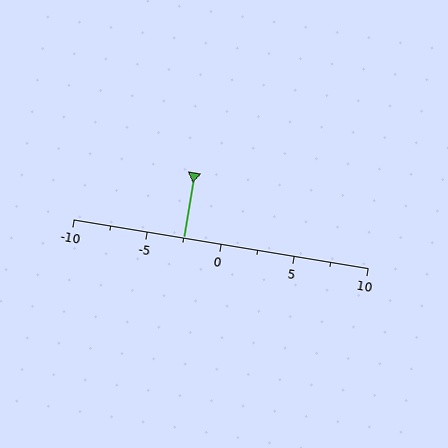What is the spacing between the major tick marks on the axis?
The major ticks are spaced 5 apart.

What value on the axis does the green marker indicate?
The marker indicates approximately -2.5.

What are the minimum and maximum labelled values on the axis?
The axis runs from -10 to 10.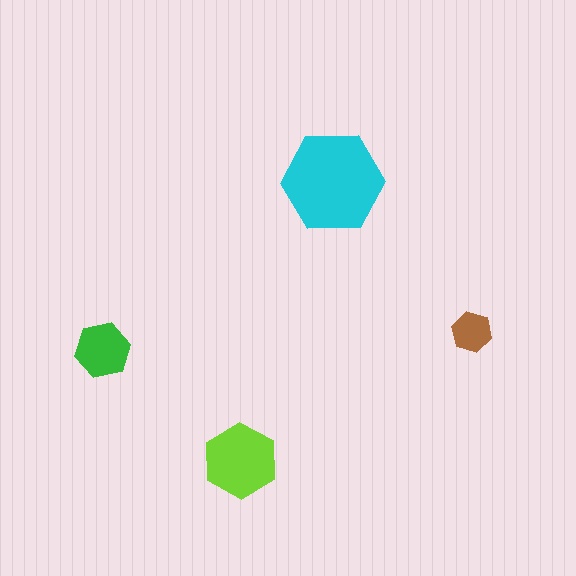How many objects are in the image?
There are 4 objects in the image.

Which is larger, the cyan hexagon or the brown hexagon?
The cyan one.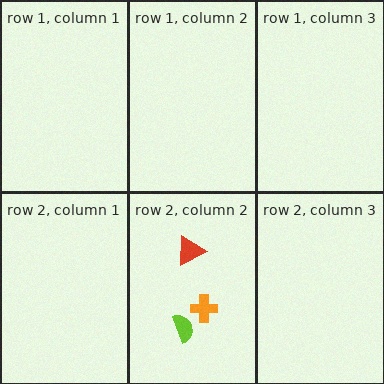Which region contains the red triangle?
The row 2, column 2 region.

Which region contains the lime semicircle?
The row 2, column 2 region.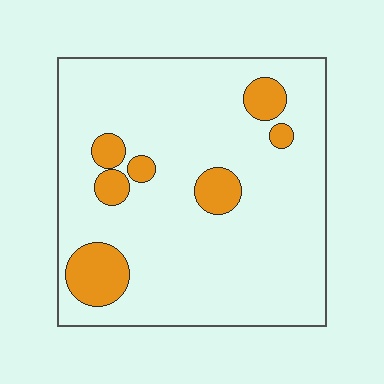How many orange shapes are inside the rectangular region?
7.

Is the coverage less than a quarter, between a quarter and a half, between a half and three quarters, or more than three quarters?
Less than a quarter.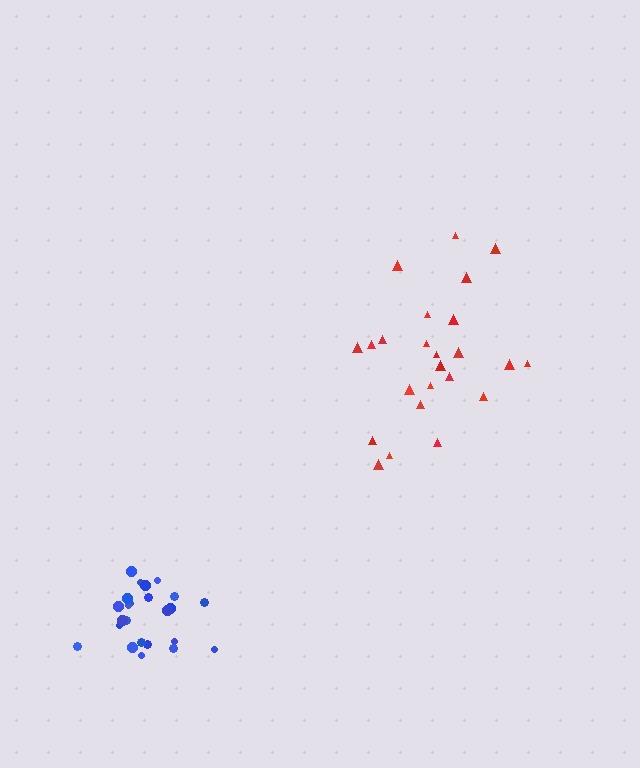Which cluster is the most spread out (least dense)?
Red.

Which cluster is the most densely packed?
Blue.